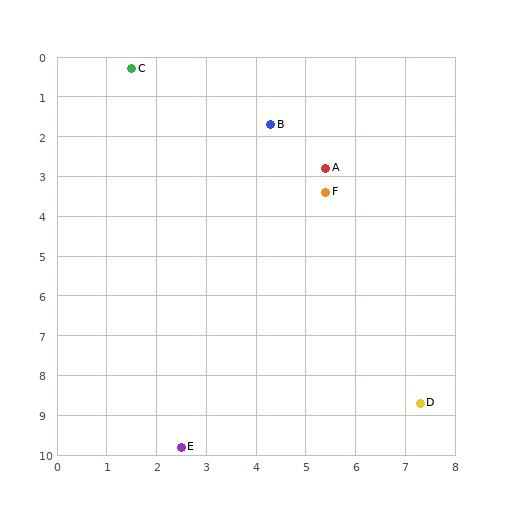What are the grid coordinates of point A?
Point A is at approximately (5.4, 2.8).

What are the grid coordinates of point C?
Point C is at approximately (1.5, 0.3).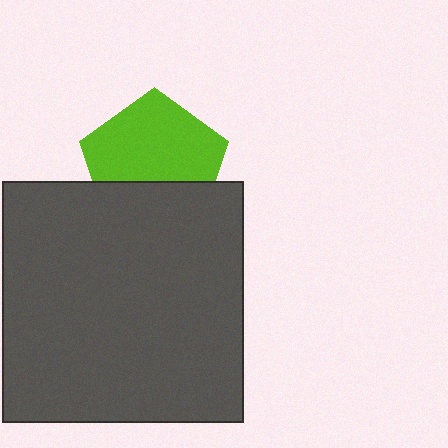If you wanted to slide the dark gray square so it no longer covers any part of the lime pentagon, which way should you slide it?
Slide it down — that is the most direct way to separate the two shapes.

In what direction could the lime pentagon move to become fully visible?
The lime pentagon could move up. That would shift it out from behind the dark gray square entirely.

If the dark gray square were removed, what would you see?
You would see the complete lime pentagon.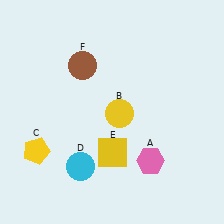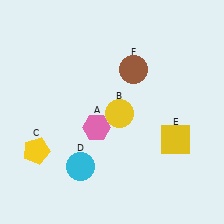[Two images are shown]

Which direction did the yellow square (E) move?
The yellow square (E) moved right.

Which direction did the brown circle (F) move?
The brown circle (F) moved right.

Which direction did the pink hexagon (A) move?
The pink hexagon (A) moved left.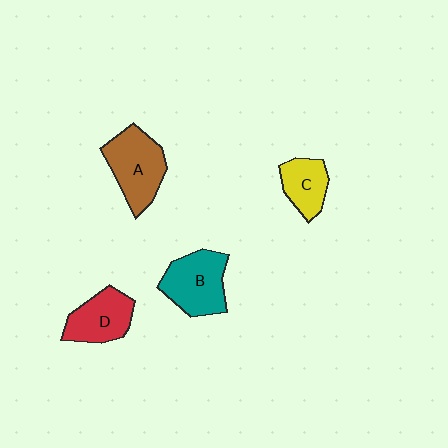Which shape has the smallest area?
Shape C (yellow).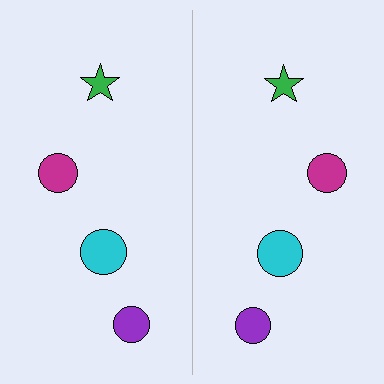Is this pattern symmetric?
Yes, this pattern has bilateral (reflection) symmetry.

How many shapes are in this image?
There are 8 shapes in this image.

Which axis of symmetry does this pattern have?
The pattern has a vertical axis of symmetry running through the center of the image.